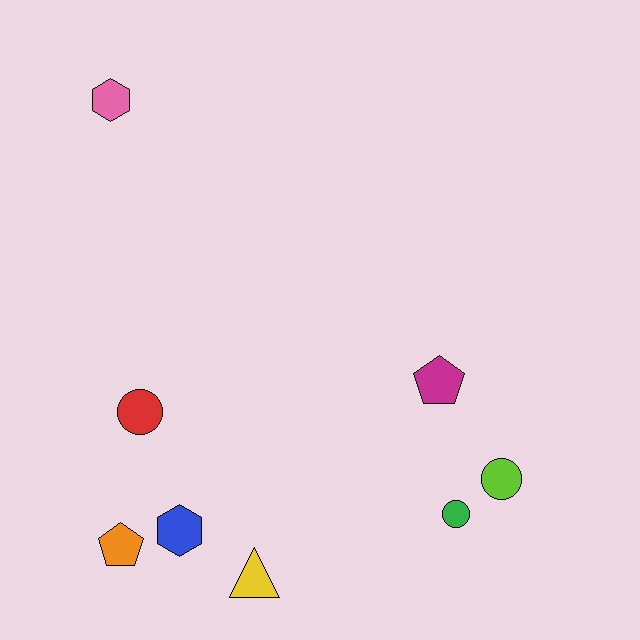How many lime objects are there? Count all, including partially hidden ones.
There is 1 lime object.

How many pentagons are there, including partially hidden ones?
There are 2 pentagons.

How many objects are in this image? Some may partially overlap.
There are 8 objects.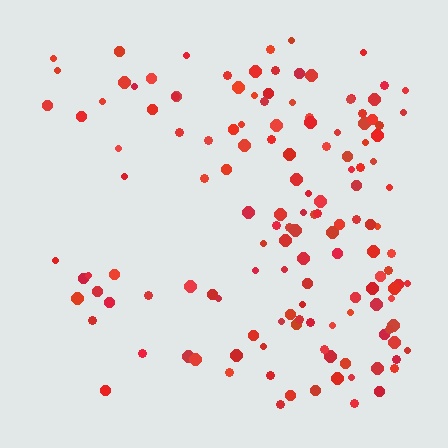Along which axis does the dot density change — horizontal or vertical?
Horizontal.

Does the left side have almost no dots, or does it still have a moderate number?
Still a moderate number, just noticeably fewer than the right.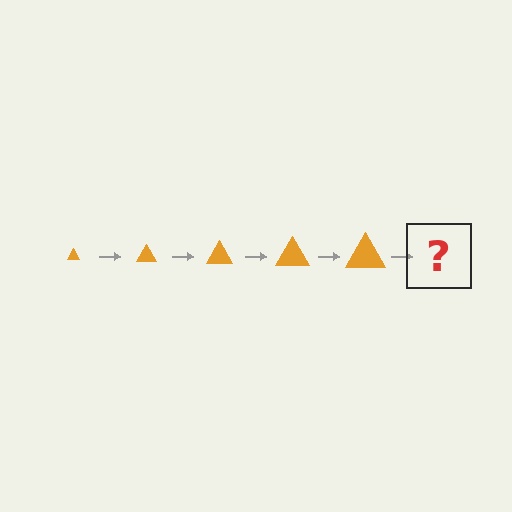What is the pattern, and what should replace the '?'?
The pattern is that the triangle gets progressively larger each step. The '?' should be an orange triangle, larger than the previous one.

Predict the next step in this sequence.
The next step is an orange triangle, larger than the previous one.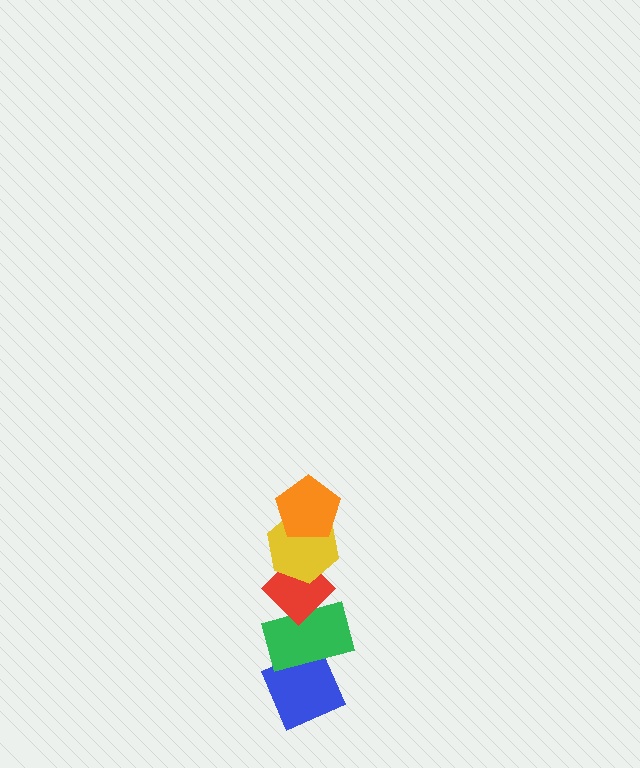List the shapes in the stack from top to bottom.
From top to bottom: the orange pentagon, the yellow hexagon, the red diamond, the green rectangle, the blue diamond.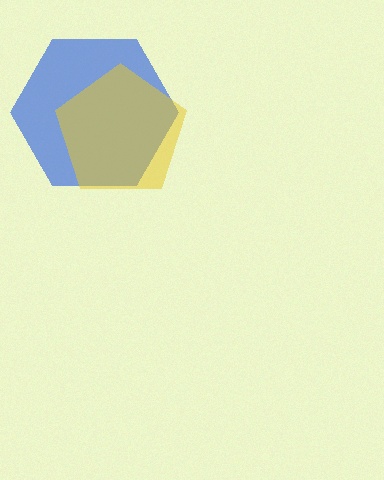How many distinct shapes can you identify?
There are 2 distinct shapes: a blue hexagon, a yellow pentagon.